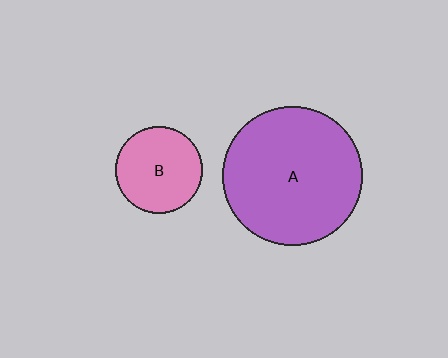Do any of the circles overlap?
No, none of the circles overlap.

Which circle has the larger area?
Circle A (purple).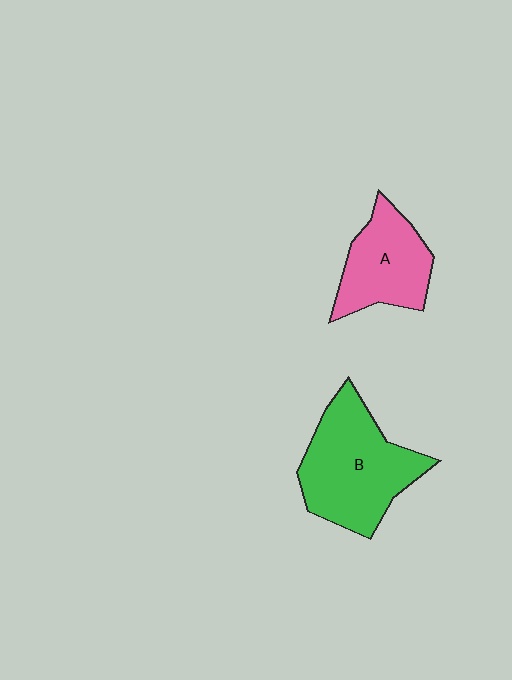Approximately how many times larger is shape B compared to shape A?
Approximately 1.5 times.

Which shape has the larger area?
Shape B (green).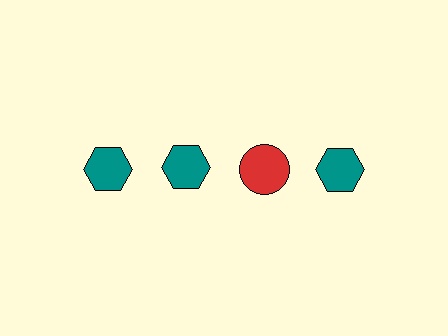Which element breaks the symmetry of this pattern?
The red circle in the top row, center column breaks the symmetry. All other shapes are teal hexagons.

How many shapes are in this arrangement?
There are 4 shapes arranged in a grid pattern.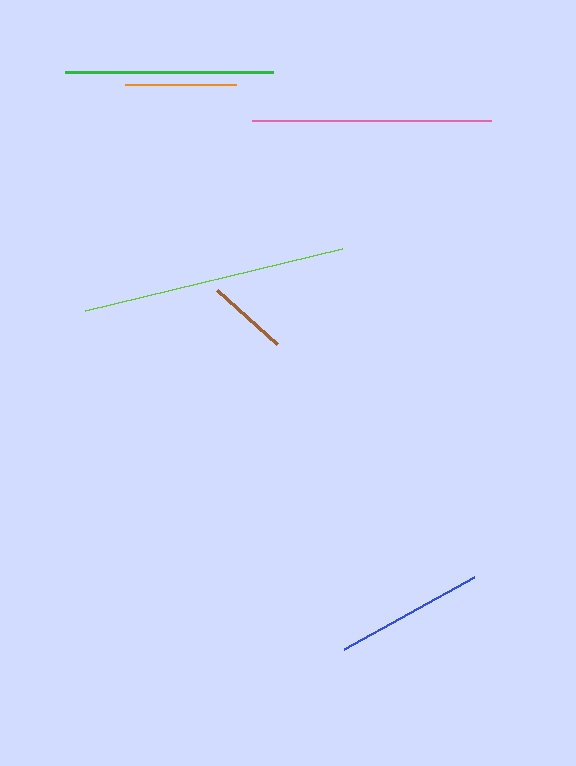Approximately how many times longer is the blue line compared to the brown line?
The blue line is approximately 1.8 times the length of the brown line.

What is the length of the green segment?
The green segment is approximately 208 pixels long.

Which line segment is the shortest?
The brown line is the shortest at approximately 81 pixels.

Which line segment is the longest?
The lime line is the longest at approximately 265 pixels.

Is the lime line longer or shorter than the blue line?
The lime line is longer than the blue line.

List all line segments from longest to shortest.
From longest to shortest: lime, pink, green, blue, orange, brown.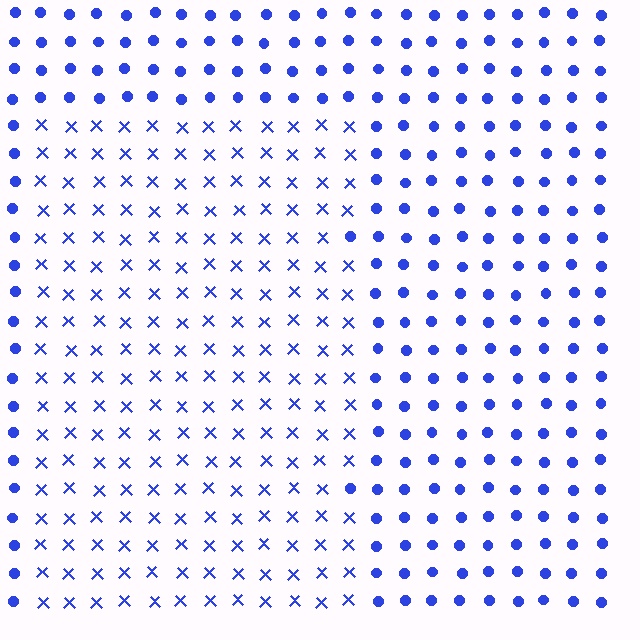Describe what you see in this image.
The image is filled with small blue elements arranged in a uniform grid. A rectangle-shaped region contains X marks, while the surrounding area contains circles. The boundary is defined purely by the change in element shape.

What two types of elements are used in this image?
The image uses X marks inside the rectangle region and circles outside it.